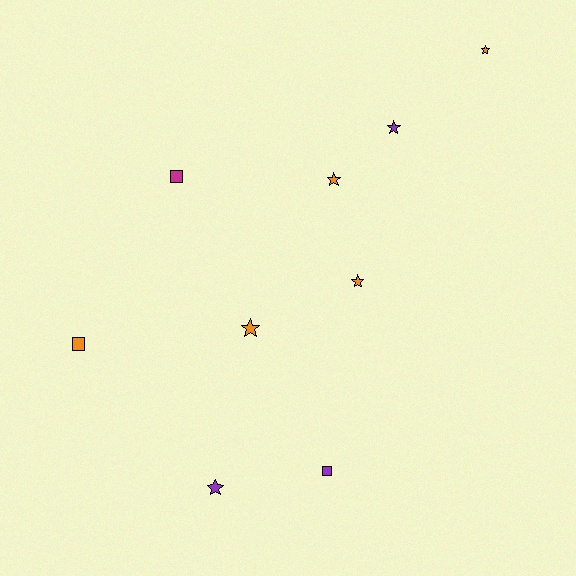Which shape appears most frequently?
Star, with 6 objects.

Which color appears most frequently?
Orange, with 5 objects.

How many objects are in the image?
There are 9 objects.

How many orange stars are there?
There are 4 orange stars.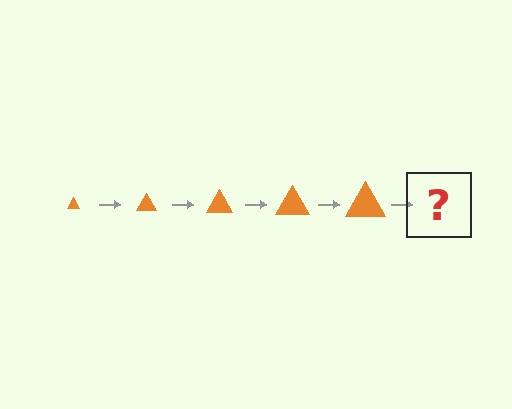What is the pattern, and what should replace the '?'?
The pattern is that the triangle gets progressively larger each step. The '?' should be an orange triangle, larger than the previous one.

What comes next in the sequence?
The next element should be an orange triangle, larger than the previous one.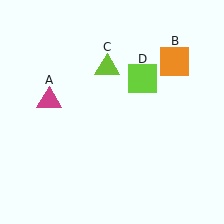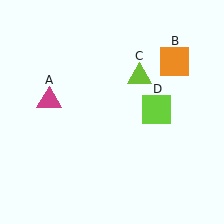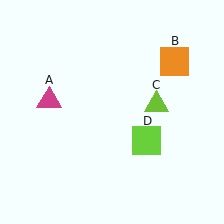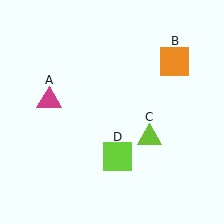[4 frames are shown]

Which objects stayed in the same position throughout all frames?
Magenta triangle (object A) and orange square (object B) remained stationary.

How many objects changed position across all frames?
2 objects changed position: lime triangle (object C), lime square (object D).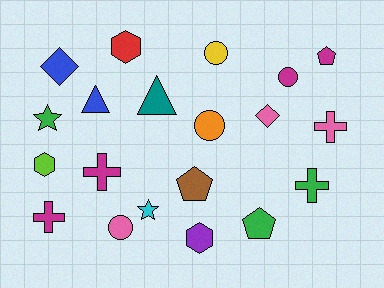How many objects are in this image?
There are 20 objects.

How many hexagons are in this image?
There are 3 hexagons.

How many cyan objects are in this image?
There is 1 cyan object.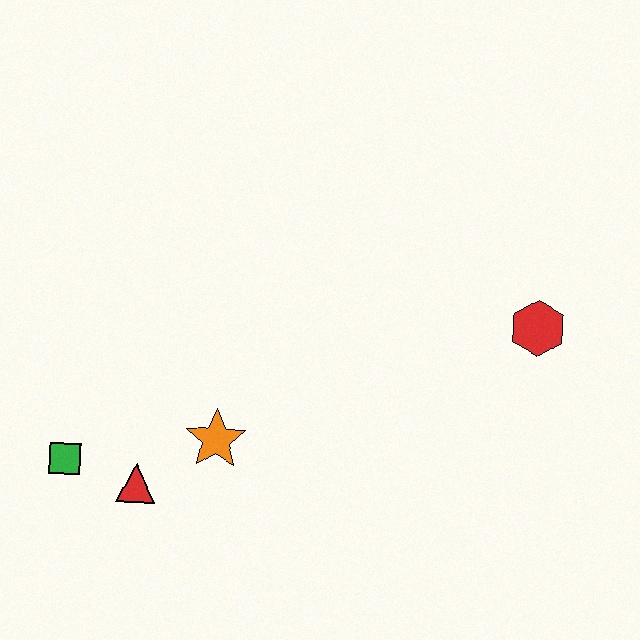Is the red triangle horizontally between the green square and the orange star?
Yes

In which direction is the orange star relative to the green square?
The orange star is to the right of the green square.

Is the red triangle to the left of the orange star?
Yes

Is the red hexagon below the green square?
No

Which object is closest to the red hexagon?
The orange star is closest to the red hexagon.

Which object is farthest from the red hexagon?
The green square is farthest from the red hexagon.